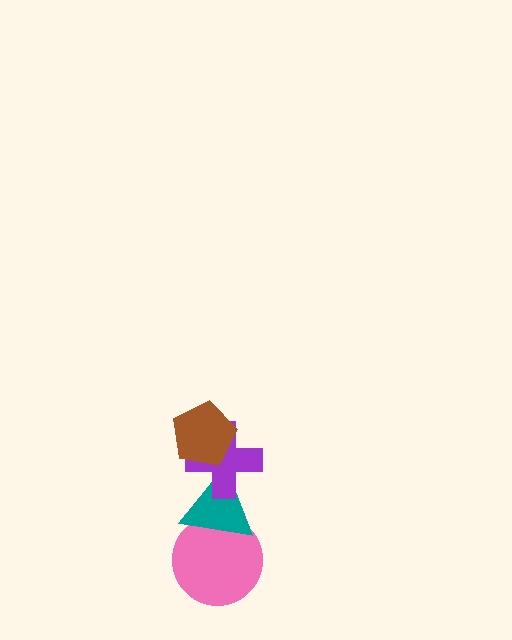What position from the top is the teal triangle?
The teal triangle is 3rd from the top.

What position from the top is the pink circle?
The pink circle is 4th from the top.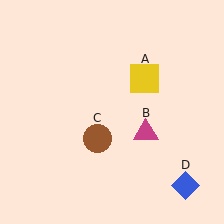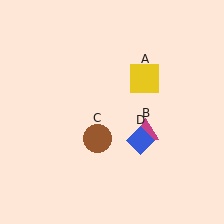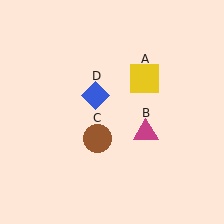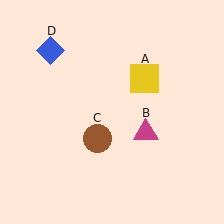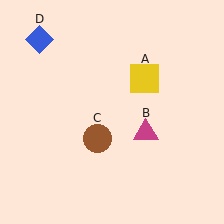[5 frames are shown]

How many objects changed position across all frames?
1 object changed position: blue diamond (object D).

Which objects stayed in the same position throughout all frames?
Yellow square (object A) and magenta triangle (object B) and brown circle (object C) remained stationary.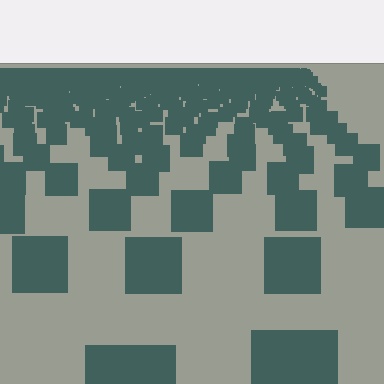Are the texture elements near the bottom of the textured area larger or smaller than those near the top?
Larger. Near the bottom, elements are closer to the viewer and appear at a bigger on-screen size.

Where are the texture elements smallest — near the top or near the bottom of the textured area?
Near the top.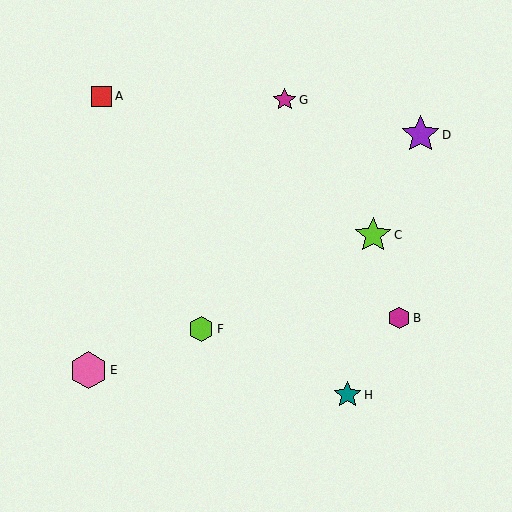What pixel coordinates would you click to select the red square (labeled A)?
Click at (102, 96) to select the red square A.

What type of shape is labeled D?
Shape D is a purple star.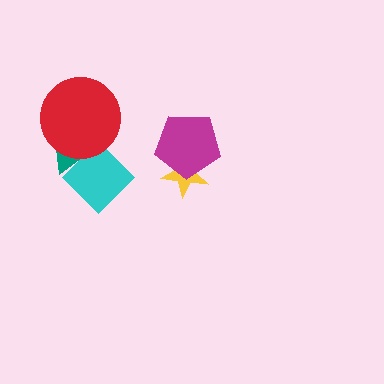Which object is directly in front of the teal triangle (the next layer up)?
The cyan diamond is directly in front of the teal triangle.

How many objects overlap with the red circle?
2 objects overlap with the red circle.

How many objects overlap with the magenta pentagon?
1 object overlaps with the magenta pentagon.